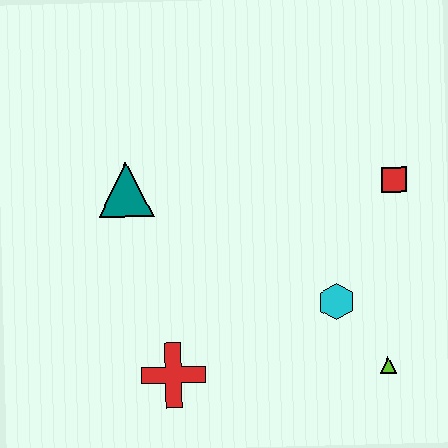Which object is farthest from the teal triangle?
The lime triangle is farthest from the teal triangle.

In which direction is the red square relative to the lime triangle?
The red square is above the lime triangle.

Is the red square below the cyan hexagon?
No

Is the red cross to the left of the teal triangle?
No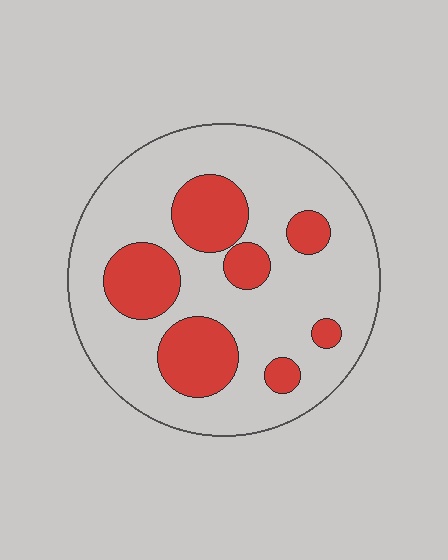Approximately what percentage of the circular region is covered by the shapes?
Approximately 25%.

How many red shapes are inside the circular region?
7.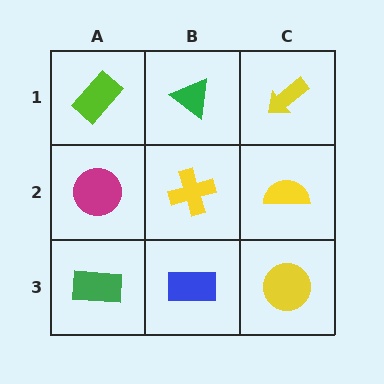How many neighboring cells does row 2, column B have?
4.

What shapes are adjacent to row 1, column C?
A yellow semicircle (row 2, column C), a green triangle (row 1, column B).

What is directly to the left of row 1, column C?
A green triangle.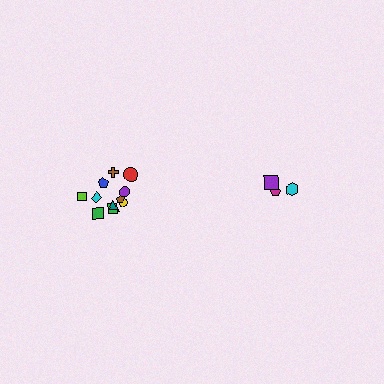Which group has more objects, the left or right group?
The left group.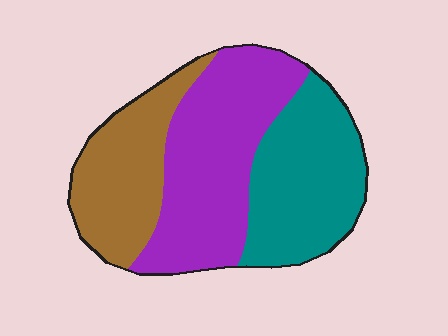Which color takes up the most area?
Purple, at roughly 40%.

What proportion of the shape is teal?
Teal covers 33% of the shape.